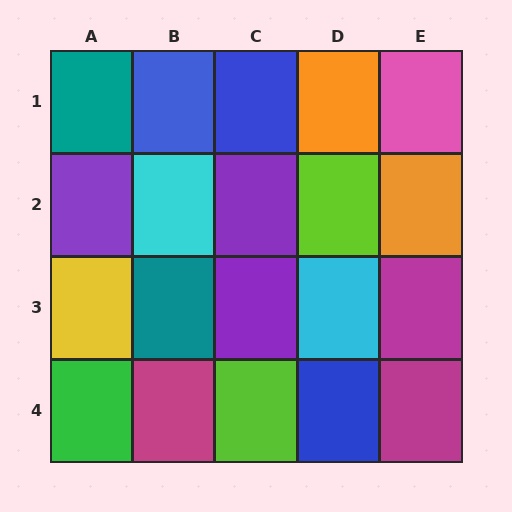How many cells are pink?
1 cell is pink.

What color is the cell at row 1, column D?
Orange.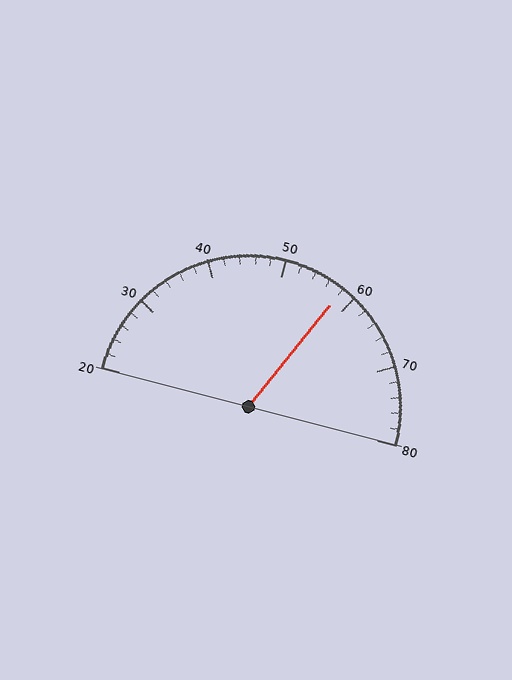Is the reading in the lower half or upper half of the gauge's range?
The reading is in the upper half of the range (20 to 80).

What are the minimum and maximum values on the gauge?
The gauge ranges from 20 to 80.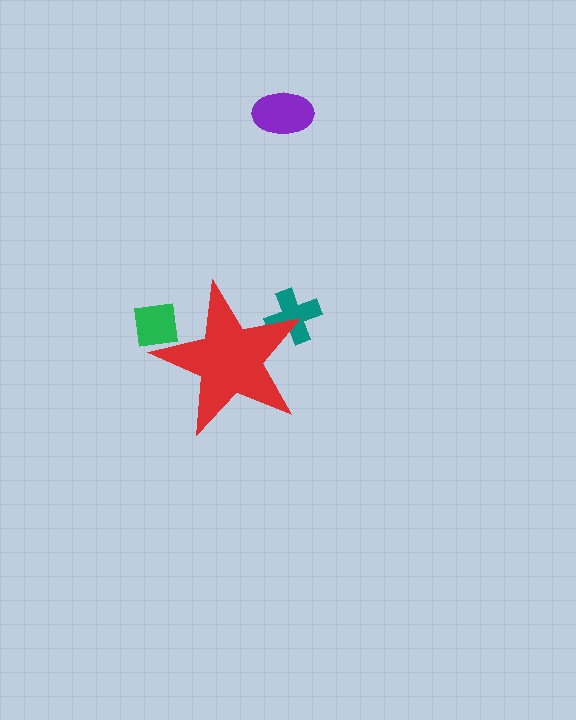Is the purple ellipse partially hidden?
No, the purple ellipse is fully visible.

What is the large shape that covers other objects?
A red star.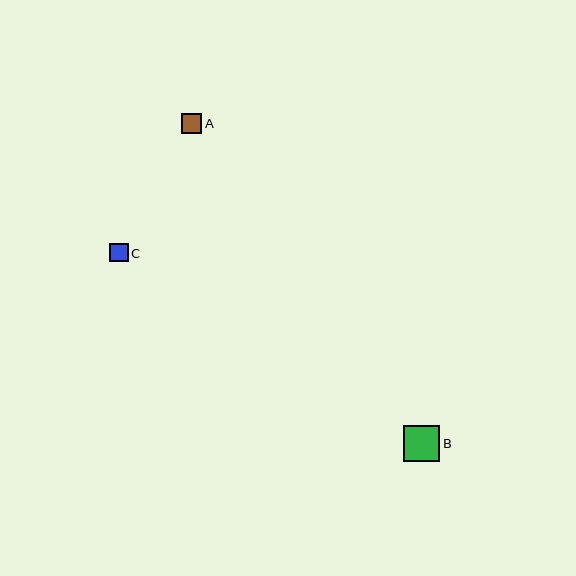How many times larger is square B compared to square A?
Square B is approximately 1.8 times the size of square A.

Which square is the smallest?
Square C is the smallest with a size of approximately 18 pixels.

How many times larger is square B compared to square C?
Square B is approximately 1.9 times the size of square C.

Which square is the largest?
Square B is the largest with a size of approximately 36 pixels.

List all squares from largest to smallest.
From largest to smallest: B, A, C.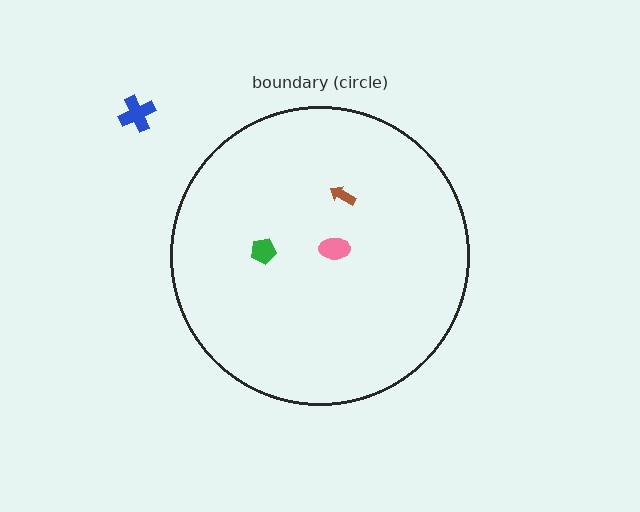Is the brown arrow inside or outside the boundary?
Inside.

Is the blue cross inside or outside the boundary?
Outside.